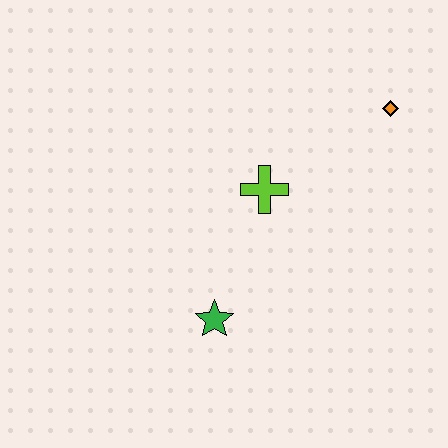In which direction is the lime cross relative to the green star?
The lime cross is above the green star.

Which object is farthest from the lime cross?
The orange diamond is farthest from the lime cross.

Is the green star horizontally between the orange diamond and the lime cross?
No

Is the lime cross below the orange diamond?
Yes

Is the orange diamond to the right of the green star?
Yes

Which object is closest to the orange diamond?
The lime cross is closest to the orange diamond.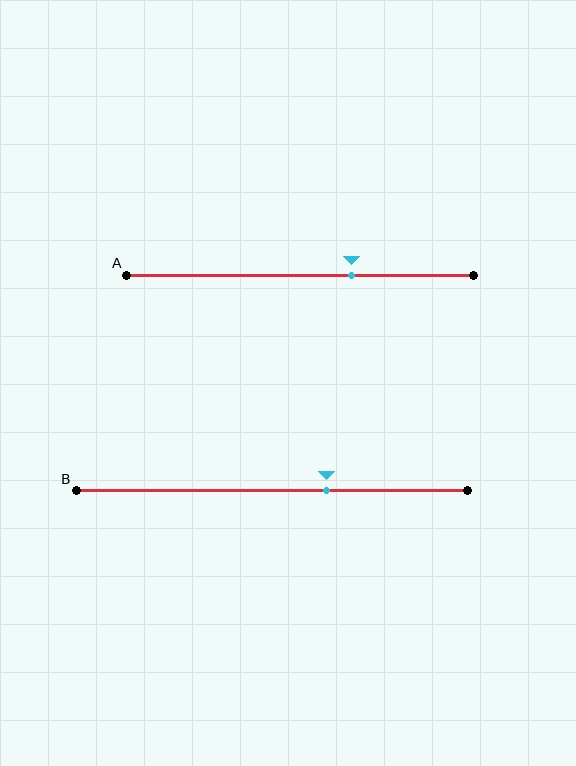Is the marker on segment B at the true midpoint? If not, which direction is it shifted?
No, the marker on segment B is shifted to the right by about 14% of the segment length.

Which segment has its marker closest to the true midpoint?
Segment B has its marker closest to the true midpoint.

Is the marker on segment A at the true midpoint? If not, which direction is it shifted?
No, the marker on segment A is shifted to the right by about 15% of the segment length.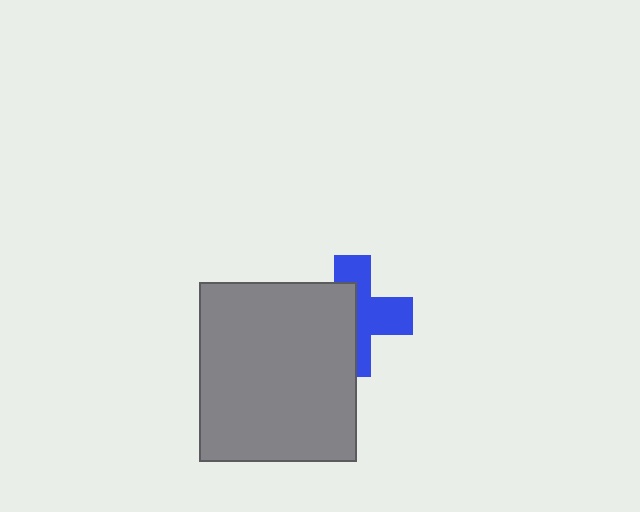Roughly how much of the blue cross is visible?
About half of it is visible (roughly 50%).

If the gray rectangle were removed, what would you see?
You would see the complete blue cross.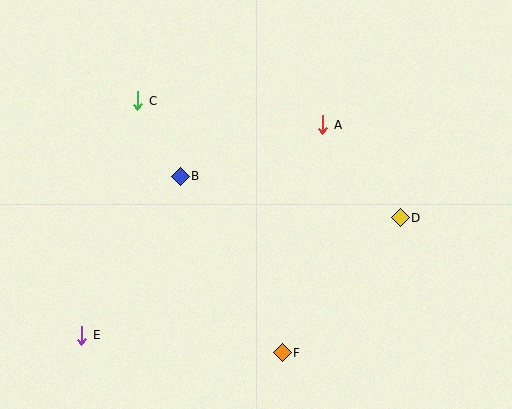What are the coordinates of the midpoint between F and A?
The midpoint between F and A is at (303, 239).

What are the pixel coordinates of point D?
Point D is at (400, 218).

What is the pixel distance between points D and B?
The distance between D and B is 224 pixels.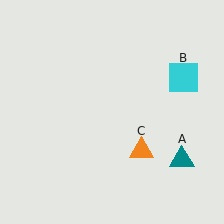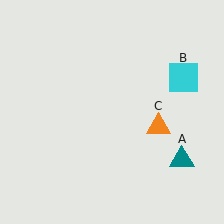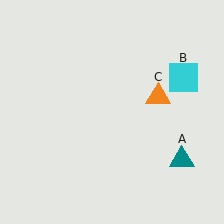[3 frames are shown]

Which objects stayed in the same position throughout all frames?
Teal triangle (object A) and cyan square (object B) remained stationary.